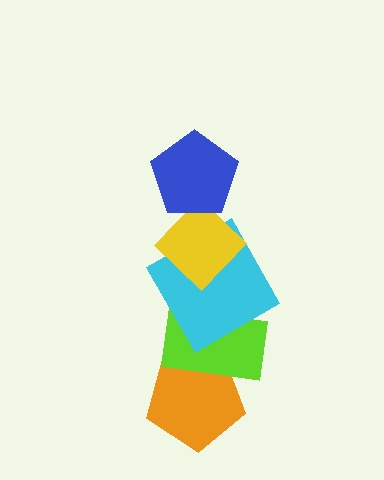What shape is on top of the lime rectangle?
The cyan square is on top of the lime rectangle.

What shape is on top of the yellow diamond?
The blue pentagon is on top of the yellow diamond.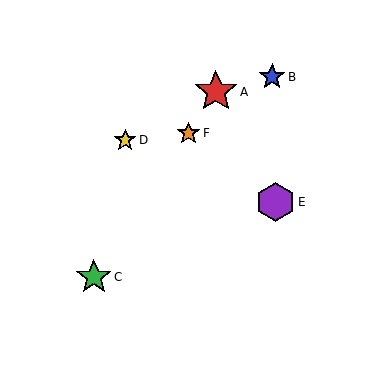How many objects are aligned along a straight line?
3 objects (A, C, F) are aligned along a straight line.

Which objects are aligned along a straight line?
Objects A, C, F are aligned along a straight line.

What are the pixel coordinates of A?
Object A is at (216, 92).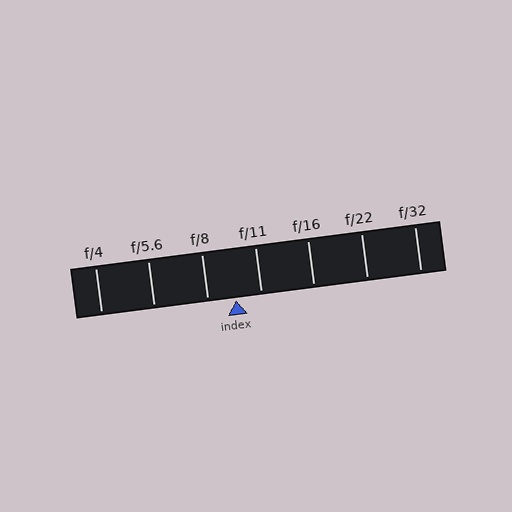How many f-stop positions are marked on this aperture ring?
There are 7 f-stop positions marked.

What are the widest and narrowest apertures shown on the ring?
The widest aperture shown is f/4 and the narrowest is f/32.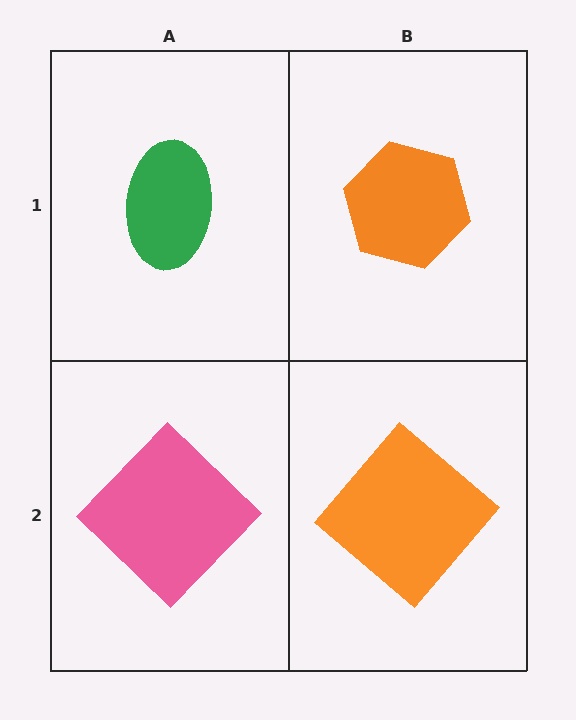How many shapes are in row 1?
2 shapes.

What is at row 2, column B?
An orange diamond.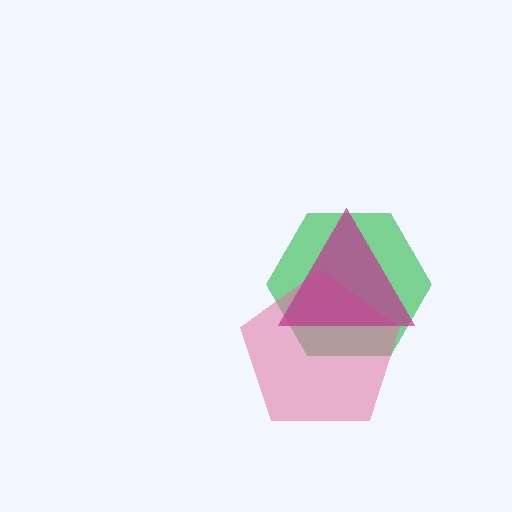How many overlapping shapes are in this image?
There are 3 overlapping shapes in the image.